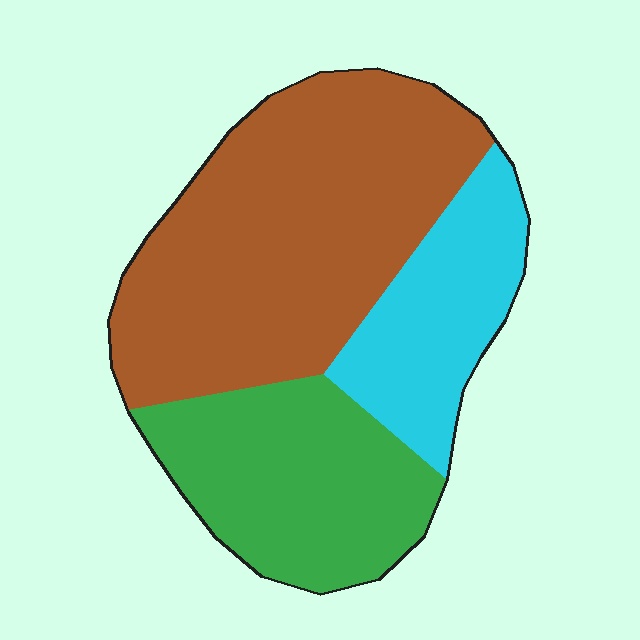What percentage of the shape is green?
Green covers 28% of the shape.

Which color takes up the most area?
Brown, at roughly 50%.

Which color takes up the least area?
Cyan, at roughly 20%.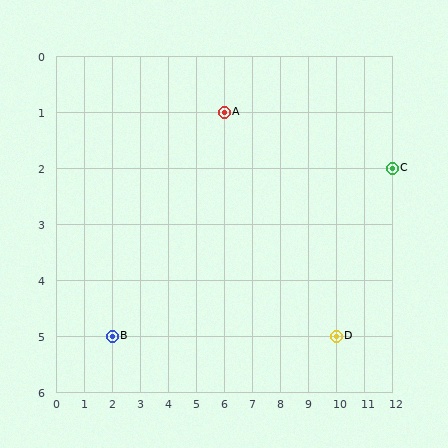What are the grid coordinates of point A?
Point A is at grid coordinates (6, 1).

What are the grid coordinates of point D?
Point D is at grid coordinates (10, 5).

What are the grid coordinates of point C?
Point C is at grid coordinates (12, 2).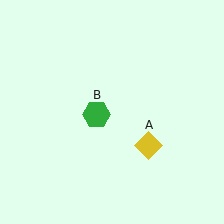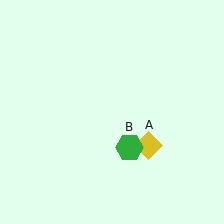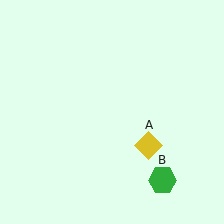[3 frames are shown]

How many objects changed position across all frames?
1 object changed position: green hexagon (object B).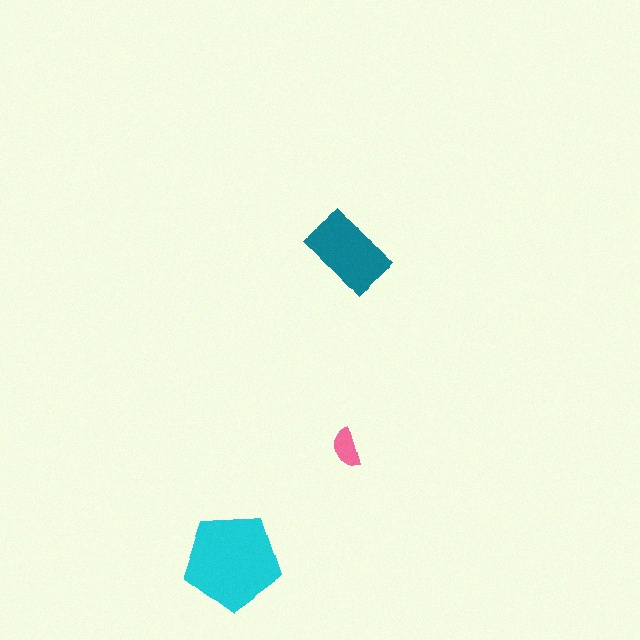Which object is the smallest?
The pink semicircle.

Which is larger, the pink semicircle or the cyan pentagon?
The cyan pentagon.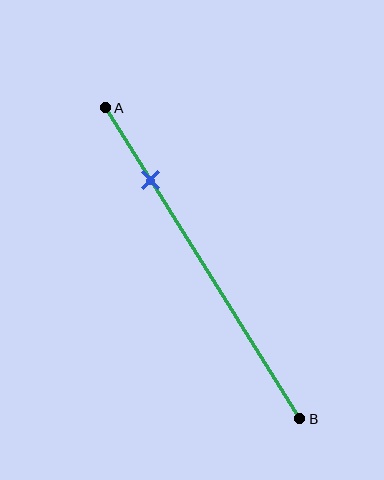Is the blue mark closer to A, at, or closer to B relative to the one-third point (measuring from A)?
The blue mark is closer to point A than the one-third point of segment AB.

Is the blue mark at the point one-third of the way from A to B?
No, the mark is at about 25% from A, not at the 33% one-third point.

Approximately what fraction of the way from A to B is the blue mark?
The blue mark is approximately 25% of the way from A to B.